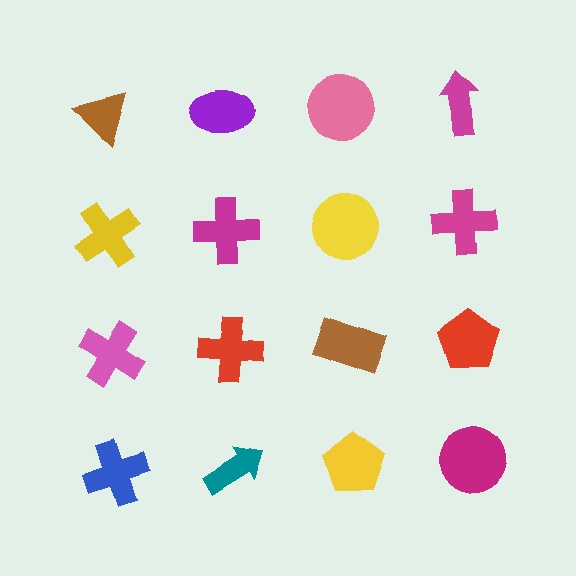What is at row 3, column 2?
A red cross.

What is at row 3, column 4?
A red pentagon.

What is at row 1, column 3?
A pink circle.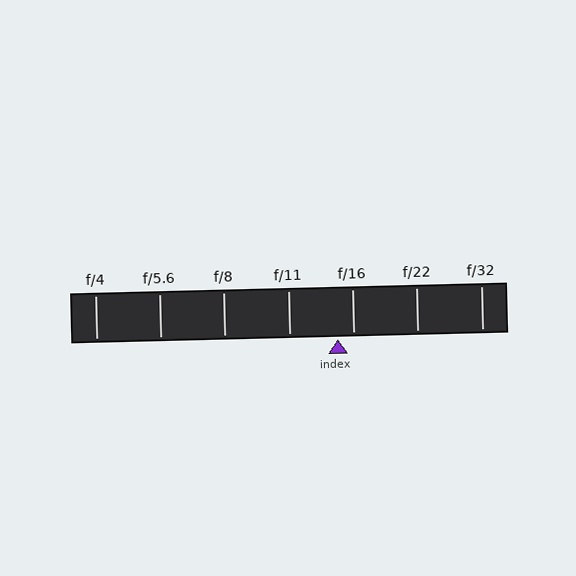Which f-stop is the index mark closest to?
The index mark is closest to f/16.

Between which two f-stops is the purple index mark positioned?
The index mark is between f/11 and f/16.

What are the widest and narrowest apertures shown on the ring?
The widest aperture shown is f/4 and the narrowest is f/32.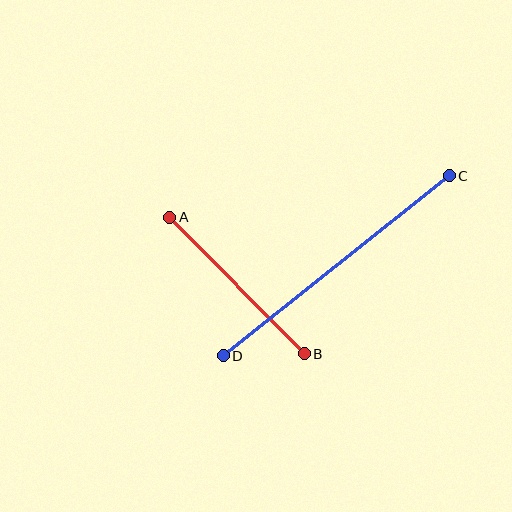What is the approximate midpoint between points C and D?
The midpoint is at approximately (336, 266) pixels.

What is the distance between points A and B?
The distance is approximately 191 pixels.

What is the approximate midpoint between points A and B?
The midpoint is at approximately (237, 286) pixels.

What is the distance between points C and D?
The distance is approximately 289 pixels.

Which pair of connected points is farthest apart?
Points C and D are farthest apart.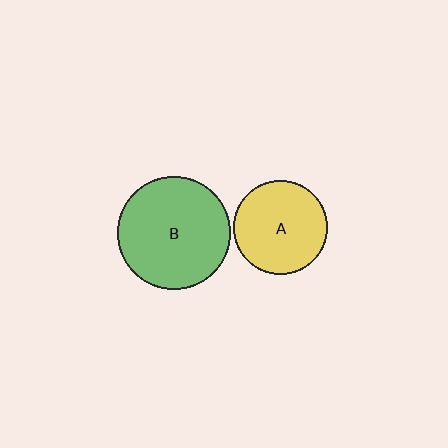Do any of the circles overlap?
No, none of the circles overlap.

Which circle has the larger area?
Circle B (green).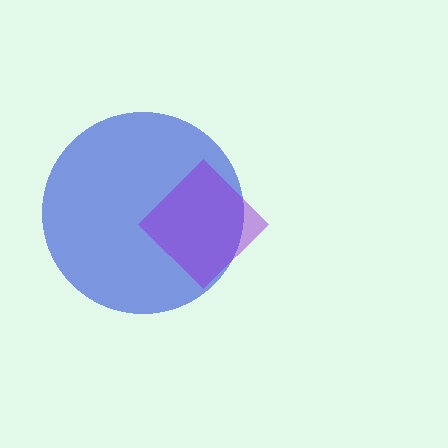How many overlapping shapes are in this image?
There are 2 overlapping shapes in the image.